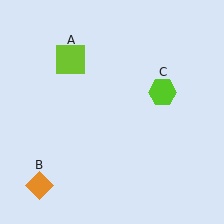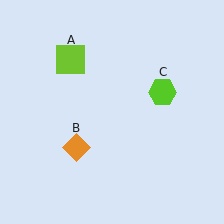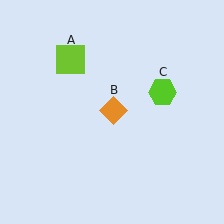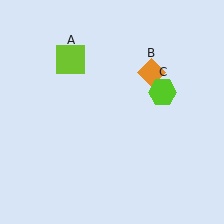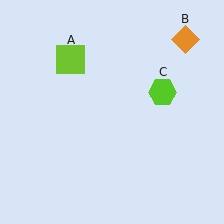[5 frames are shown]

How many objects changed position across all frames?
1 object changed position: orange diamond (object B).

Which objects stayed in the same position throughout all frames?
Lime square (object A) and lime hexagon (object C) remained stationary.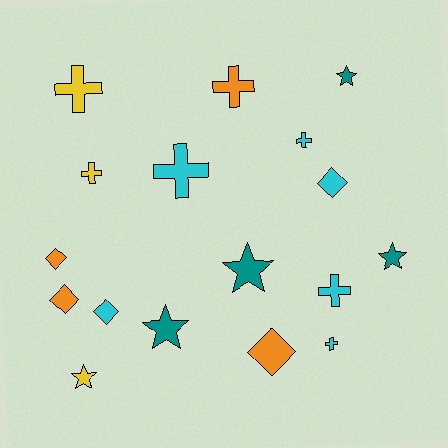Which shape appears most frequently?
Cross, with 7 objects.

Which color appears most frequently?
Cyan, with 6 objects.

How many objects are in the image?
There are 17 objects.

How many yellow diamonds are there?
There are no yellow diamonds.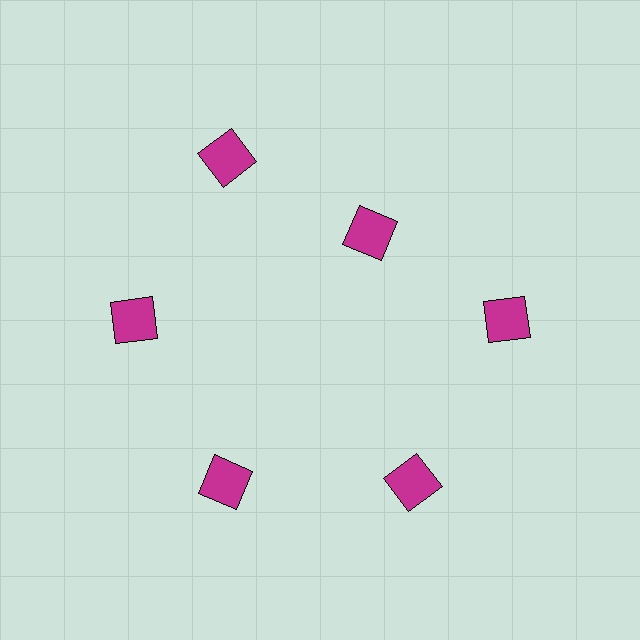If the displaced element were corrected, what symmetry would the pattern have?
It would have 6-fold rotational symmetry — the pattern would map onto itself every 60 degrees.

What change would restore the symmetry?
The symmetry would be restored by moving it outward, back onto the ring so that all 6 squares sit at equal angles and equal distance from the center.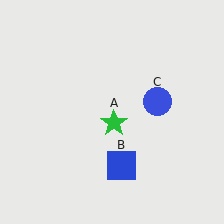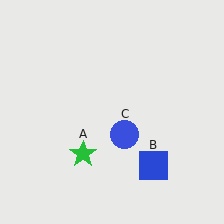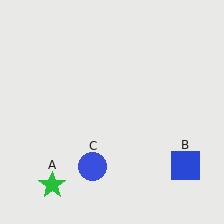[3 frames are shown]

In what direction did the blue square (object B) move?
The blue square (object B) moved right.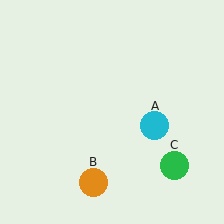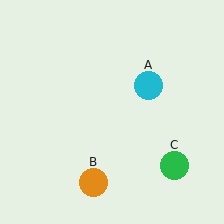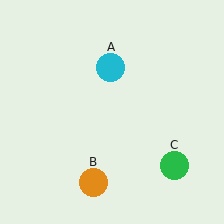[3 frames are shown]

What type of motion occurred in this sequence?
The cyan circle (object A) rotated counterclockwise around the center of the scene.